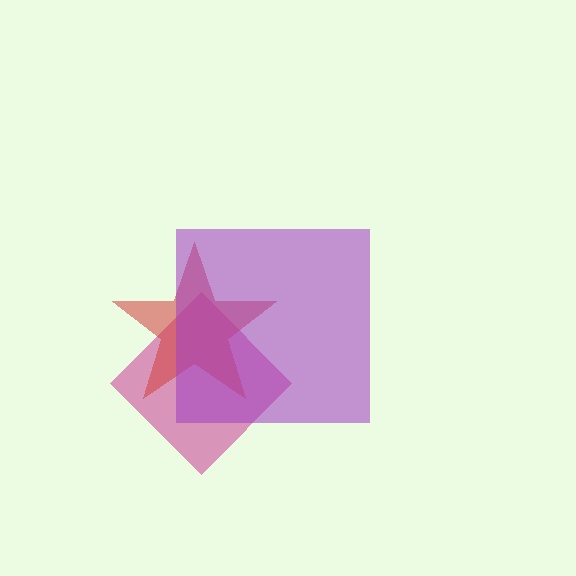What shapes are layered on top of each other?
The layered shapes are: a magenta diamond, a red star, a purple square.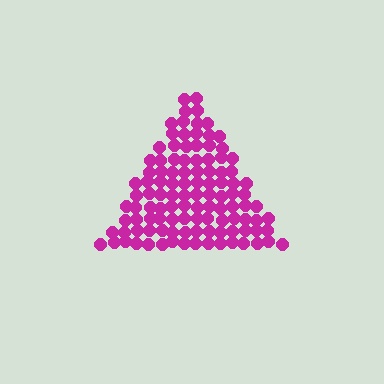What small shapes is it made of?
It is made of small circles.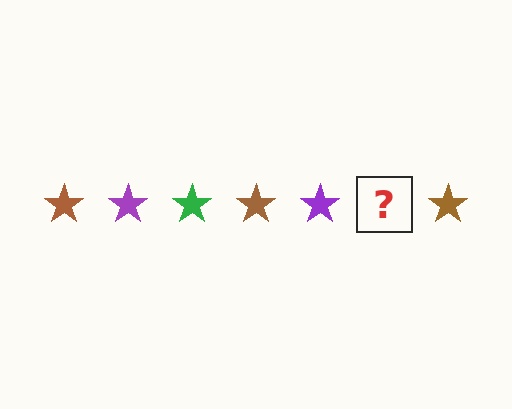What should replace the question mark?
The question mark should be replaced with a green star.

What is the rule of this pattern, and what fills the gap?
The rule is that the pattern cycles through brown, purple, green stars. The gap should be filled with a green star.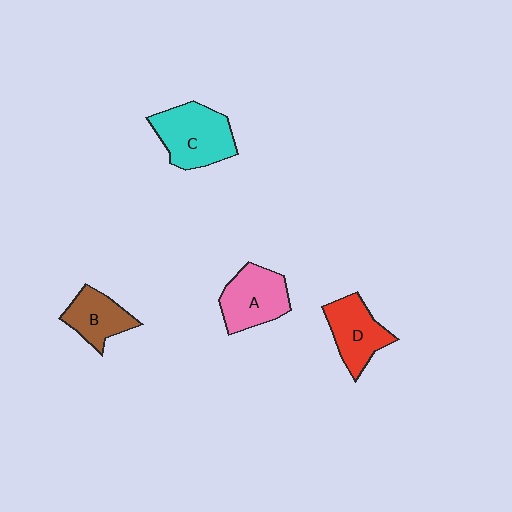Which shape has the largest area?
Shape C (cyan).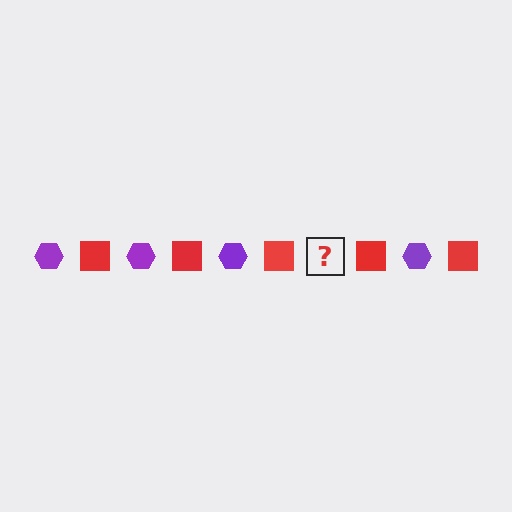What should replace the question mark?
The question mark should be replaced with a purple hexagon.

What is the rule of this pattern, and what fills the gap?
The rule is that the pattern alternates between purple hexagon and red square. The gap should be filled with a purple hexagon.